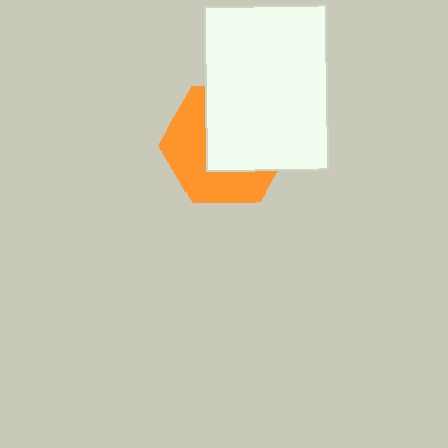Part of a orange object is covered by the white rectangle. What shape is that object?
It is a hexagon.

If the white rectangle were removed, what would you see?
You would see the complete orange hexagon.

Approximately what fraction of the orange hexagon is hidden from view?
Roughly 53% of the orange hexagon is hidden behind the white rectangle.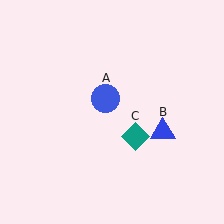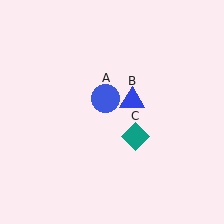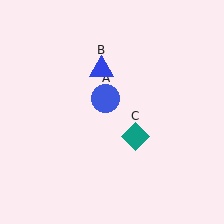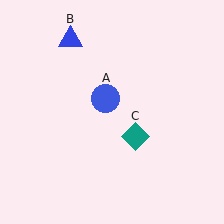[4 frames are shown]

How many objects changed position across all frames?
1 object changed position: blue triangle (object B).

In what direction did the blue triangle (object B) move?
The blue triangle (object B) moved up and to the left.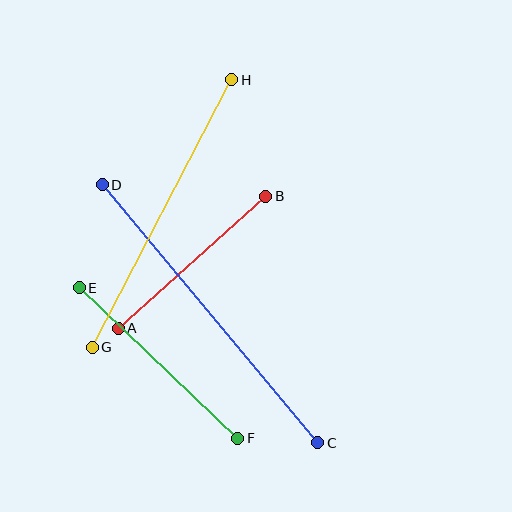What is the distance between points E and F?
The distance is approximately 219 pixels.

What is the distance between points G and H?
The distance is approximately 301 pixels.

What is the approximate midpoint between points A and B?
The midpoint is at approximately (192, 262) pixels.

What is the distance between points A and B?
The distance is approximately 198 pixels.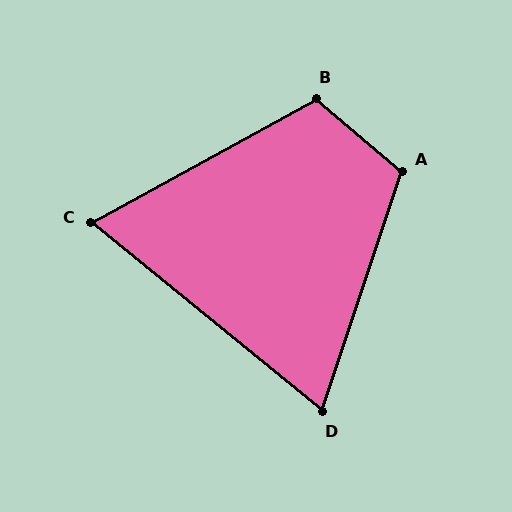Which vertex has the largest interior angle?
A, at approximately 112 degrees.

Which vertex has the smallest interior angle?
C, at approximately 68 degrees.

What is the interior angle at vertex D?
Approximately 69 degrees (acute).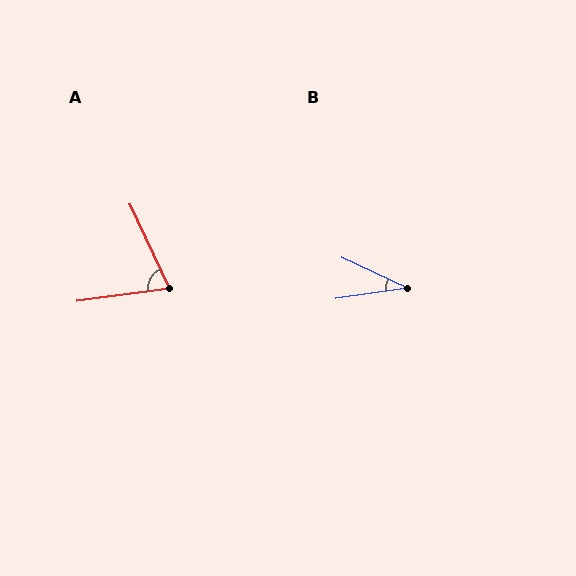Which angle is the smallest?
B, at approximately 34 degrees.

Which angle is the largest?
A, at approximately 73 degrees.